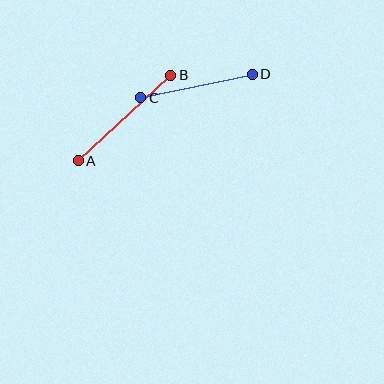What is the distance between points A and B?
The distance is approximately 126 pixels.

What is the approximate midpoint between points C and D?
The midpoint is at approximately (196, 86) pixels.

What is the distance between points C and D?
The distance is approximately 114 pixels.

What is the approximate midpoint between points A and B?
The midpoint is at approximately (125, 118) pixels.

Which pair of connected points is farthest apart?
Points A and B are farthest apart.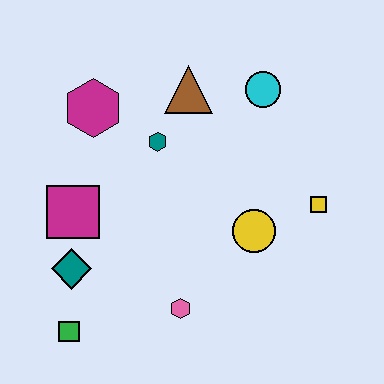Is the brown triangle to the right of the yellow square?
No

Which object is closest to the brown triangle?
The teal hexagon is closest to the brown triangle.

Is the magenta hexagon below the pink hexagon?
No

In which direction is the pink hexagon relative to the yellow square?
The pink hexagon is to the left of the yellow square.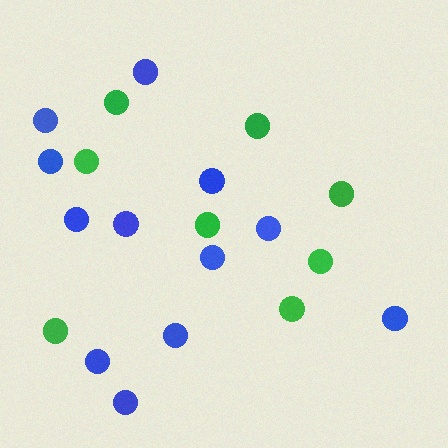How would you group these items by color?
There are 2 groups: one group of green circles (8) and one group of blue circles (12).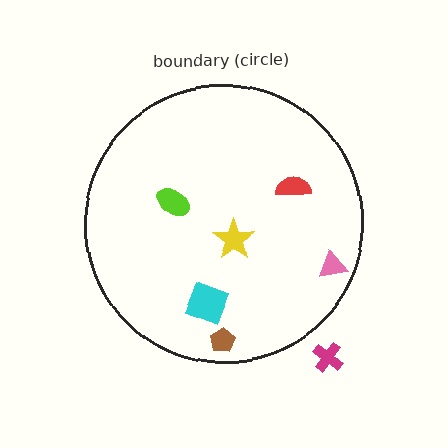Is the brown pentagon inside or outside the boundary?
Inside.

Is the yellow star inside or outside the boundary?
Inside.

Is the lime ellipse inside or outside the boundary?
Inside.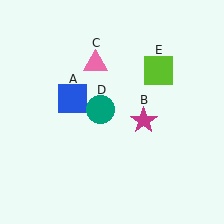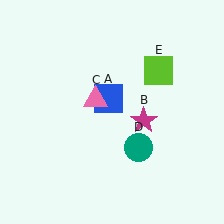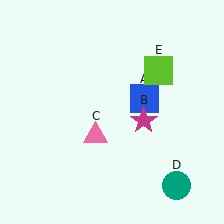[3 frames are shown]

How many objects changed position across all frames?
3 objects changed position: blue square (object A), pink triangle (object C), teal circle (object D).